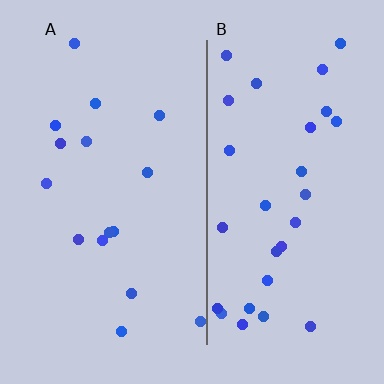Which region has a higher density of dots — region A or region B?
B (the right).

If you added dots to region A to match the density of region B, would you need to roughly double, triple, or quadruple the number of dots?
Approximately double.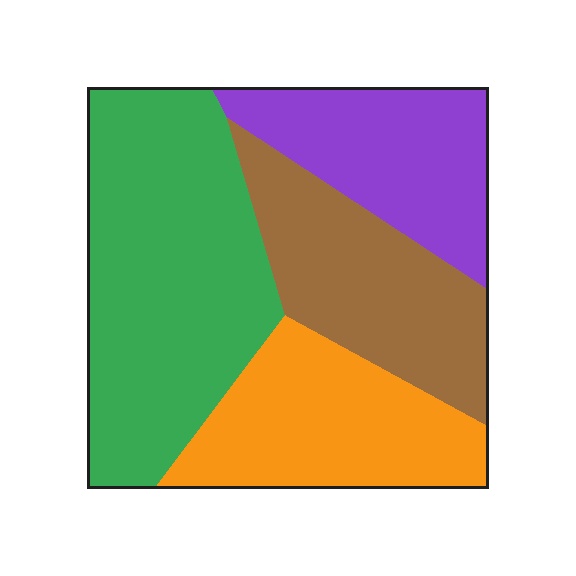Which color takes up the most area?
Green, at roughly 35%.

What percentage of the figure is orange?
Orange covers about 20% of the figure.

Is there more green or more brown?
Green.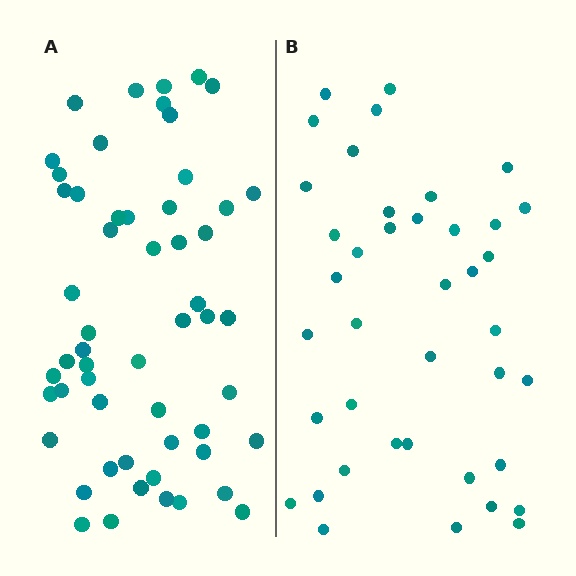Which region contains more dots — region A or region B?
Region A (the left region) has more dots.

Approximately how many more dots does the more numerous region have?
Region A has approximately 15 more dots than region B.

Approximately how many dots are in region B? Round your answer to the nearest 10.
About 40 dots.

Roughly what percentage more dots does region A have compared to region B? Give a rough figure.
About 40% more.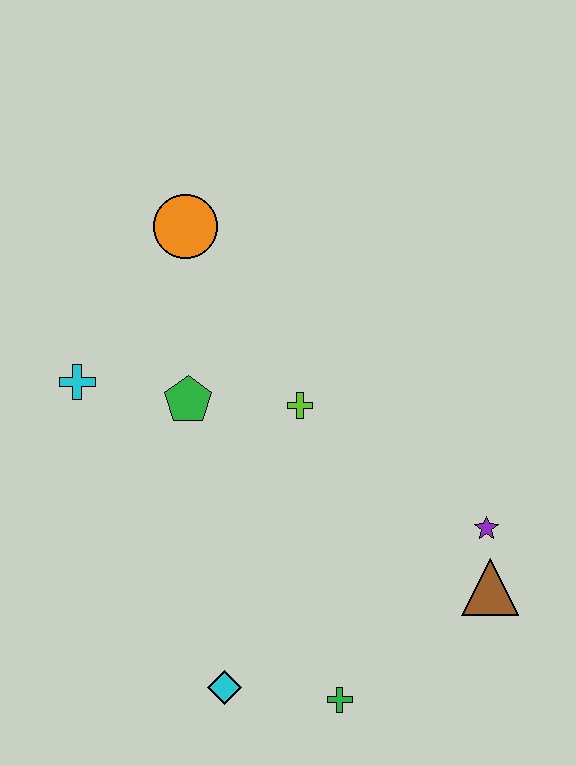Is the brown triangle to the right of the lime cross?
Yes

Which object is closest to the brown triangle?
The purple star is closest to the brown triangle.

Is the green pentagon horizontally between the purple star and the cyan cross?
Yes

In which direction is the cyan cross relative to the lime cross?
The cyan cross is to the left of the lime cross.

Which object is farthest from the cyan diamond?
The orange circle is farthest from the cyan diamond.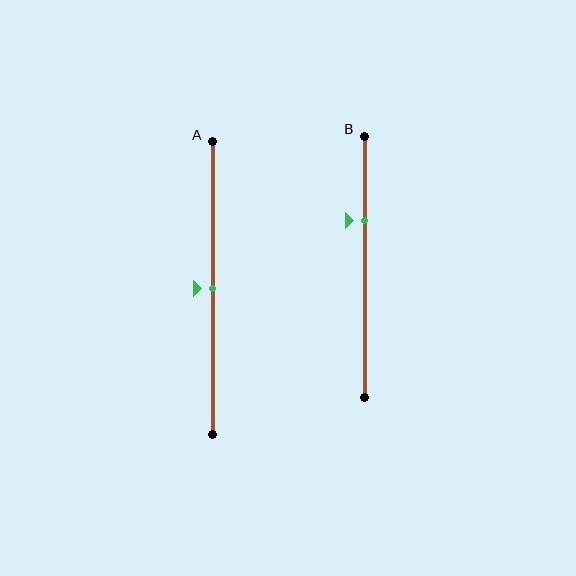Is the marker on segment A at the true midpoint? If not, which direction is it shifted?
Yes, the marker on segment A is at the true midpoint.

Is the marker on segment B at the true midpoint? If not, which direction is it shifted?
No, the marker on segment B is shifted upward by about 18% of the segment length.